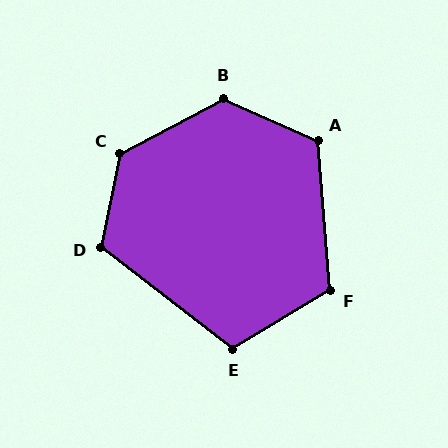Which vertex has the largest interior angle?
C, at approximately 130 degrees.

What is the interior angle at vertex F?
Approximately 116 degrees (obtuse).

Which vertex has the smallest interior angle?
E, at approximately 111 degrees.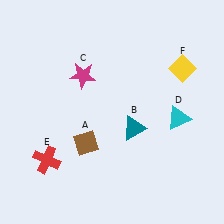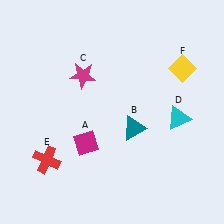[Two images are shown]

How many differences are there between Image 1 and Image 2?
There is 1 difference between the two images.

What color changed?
The diamond (A) changed from brown in Image 1 to magenta in Image 2.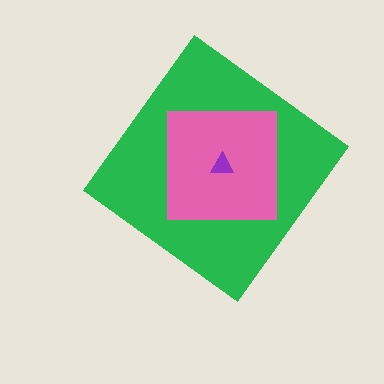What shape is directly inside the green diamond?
The pink square.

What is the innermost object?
The purple triangle.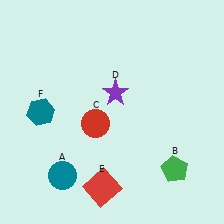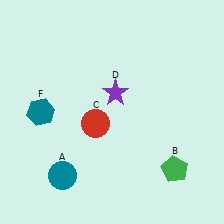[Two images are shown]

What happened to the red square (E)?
The red square (E) was removed in Image 2. It was in the bottom-left area of Image 1.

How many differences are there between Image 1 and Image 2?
There is 1 difference between the two images.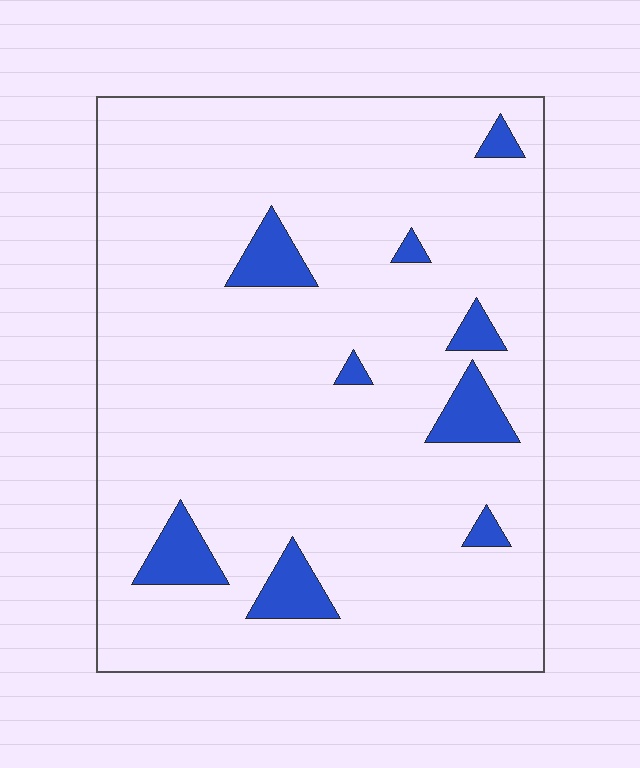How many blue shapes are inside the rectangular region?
9.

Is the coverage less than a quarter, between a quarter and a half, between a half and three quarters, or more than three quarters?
Less than a quarter.